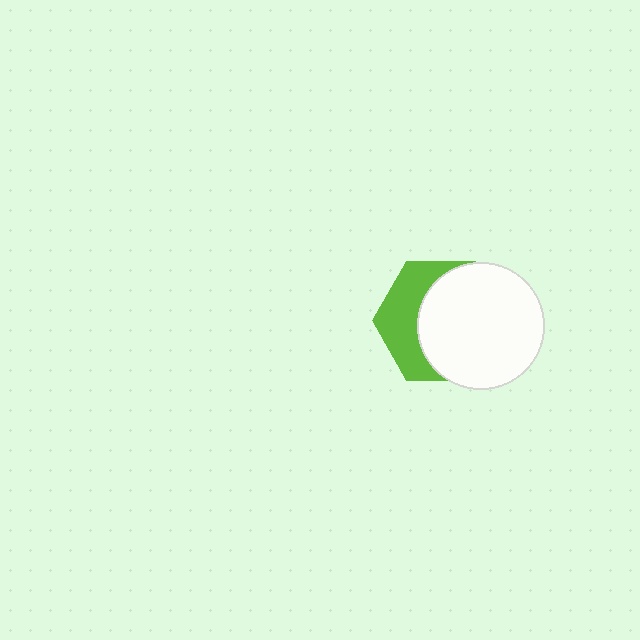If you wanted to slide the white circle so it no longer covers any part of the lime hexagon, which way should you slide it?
Slide it right — that is the most direct way to separate the two shapes.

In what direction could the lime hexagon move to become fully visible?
The lime hexagon could move left. That would shift it out from behind the white circle entirely.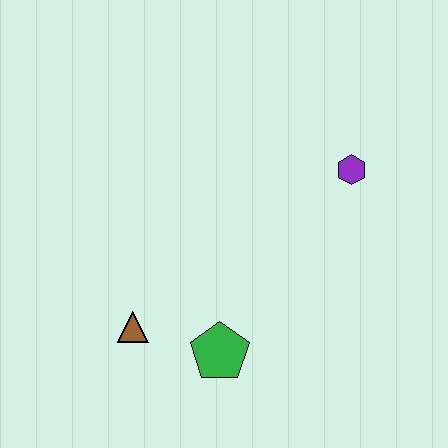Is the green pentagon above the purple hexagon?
No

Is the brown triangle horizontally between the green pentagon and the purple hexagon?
No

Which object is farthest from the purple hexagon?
The brown triangle is farthest from the purple hexagon.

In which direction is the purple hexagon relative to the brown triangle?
The purple hexagon is to the right of the brown triangle.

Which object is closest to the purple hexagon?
The green pentagon is closest to the purple hexagon.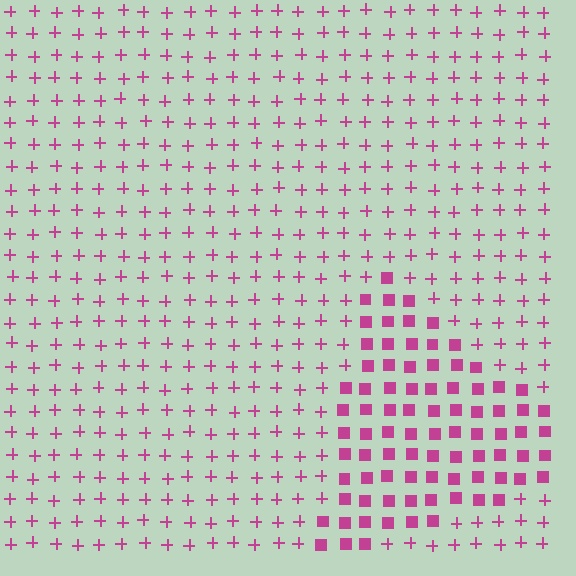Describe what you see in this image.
The image is filled with small magenta elements arranged in a uniform grid. A triangle-shaped region contains squares, while the surrounding area contains plus signs. The boundary is defined purely by the change in element shape.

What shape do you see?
I see a triangle.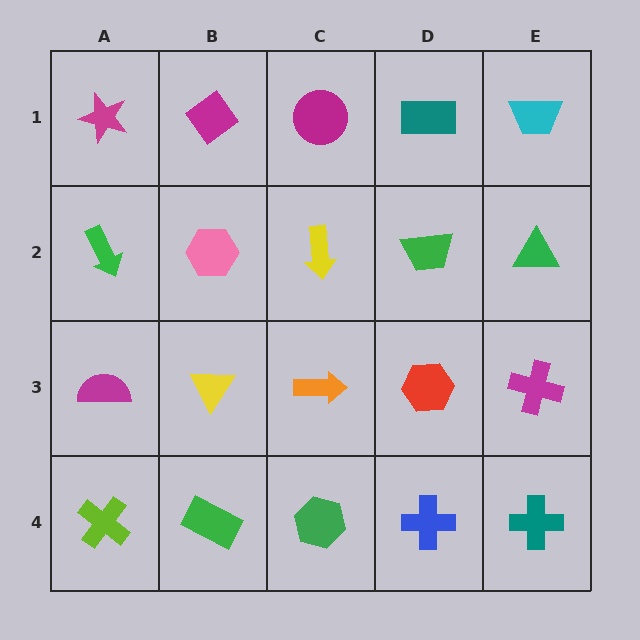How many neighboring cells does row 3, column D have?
4.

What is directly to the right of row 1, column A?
A magenta diamond.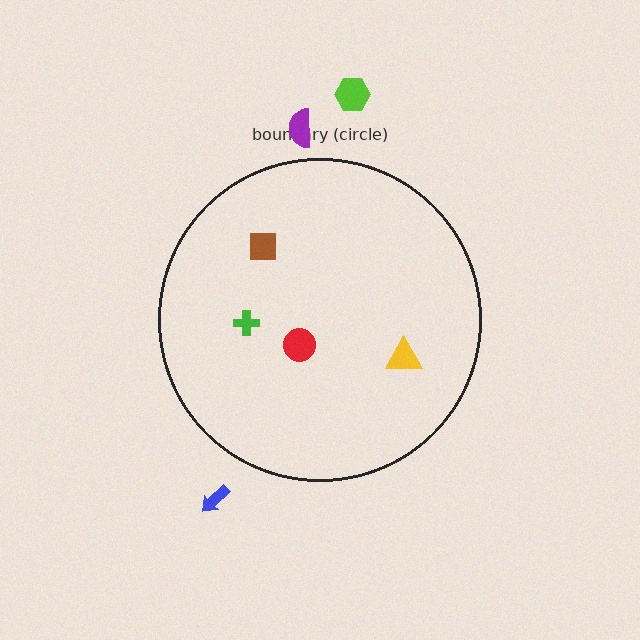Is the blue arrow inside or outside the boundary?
Outside.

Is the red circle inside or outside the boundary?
Inside.